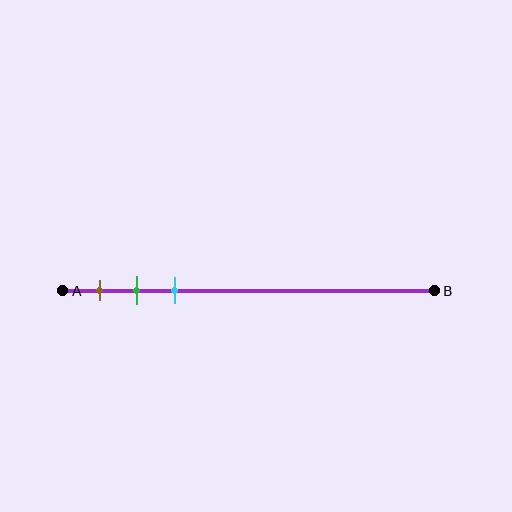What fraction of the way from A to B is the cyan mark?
The cyan mark is approximately 30% (0.3) of the way from A to B.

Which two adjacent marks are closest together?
The green and cyan marks are the closest adjacent pair.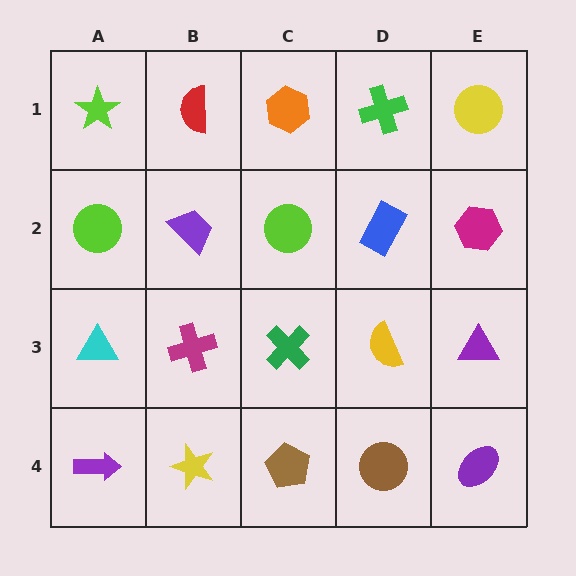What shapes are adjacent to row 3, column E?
A magenta hexagon (row 2, column E), a purple ellipse (row 4, column E), a yellow semicircle (row 3, column D).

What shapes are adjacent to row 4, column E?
A purple triangle (row 3, column E), a brown circle (row 4, column D).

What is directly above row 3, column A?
A lime circle.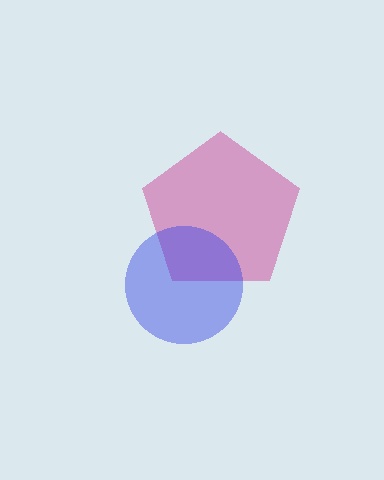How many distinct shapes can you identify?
There are 2 distinct shapes: a magenta pentagon, a blue circle.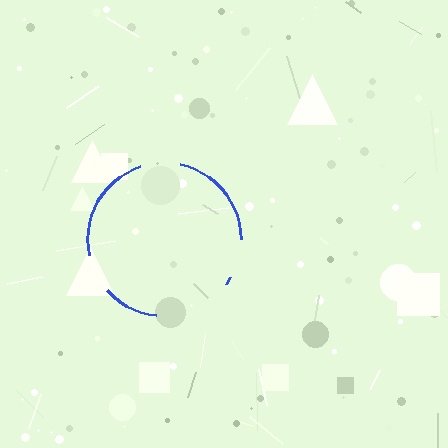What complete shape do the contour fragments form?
The contour fragments form a circle.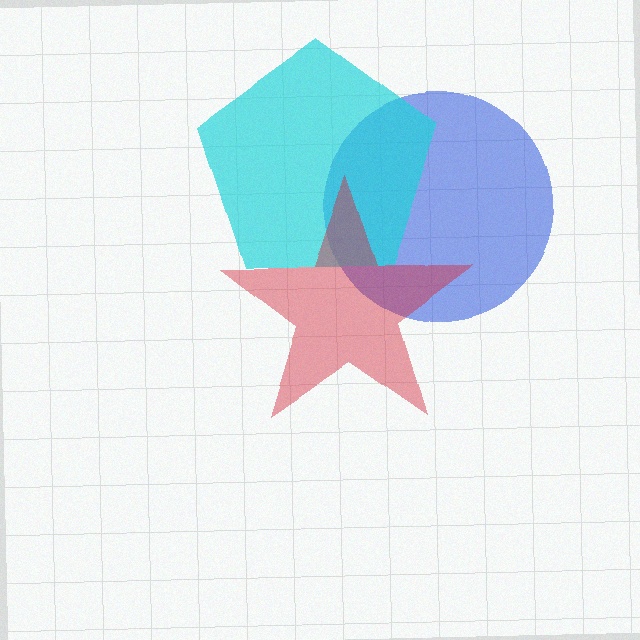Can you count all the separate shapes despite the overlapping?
Yes, there are 3 separate shapes.